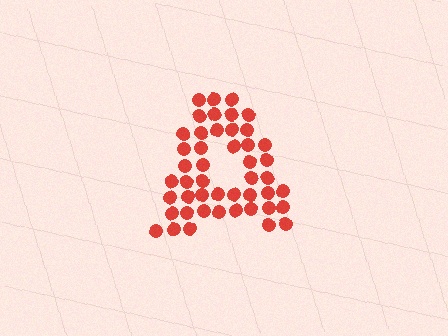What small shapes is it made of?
It is made of small circles.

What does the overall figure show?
The overall figure shows the letter A.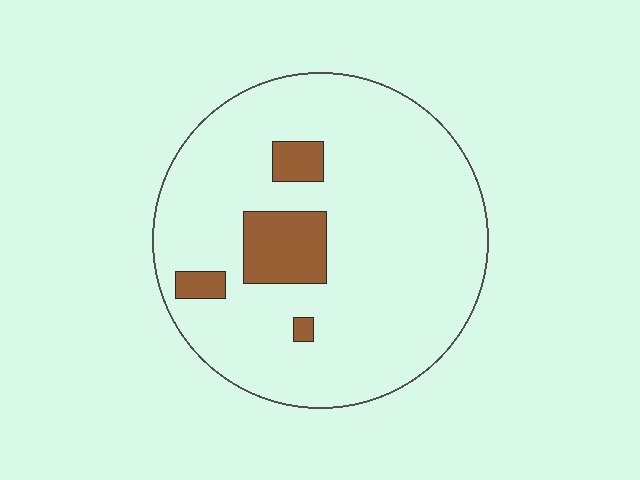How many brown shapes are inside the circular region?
4.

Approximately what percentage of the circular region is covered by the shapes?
Approximately 10%.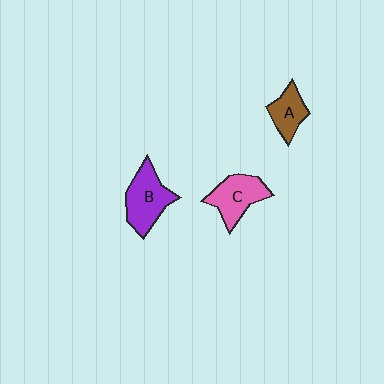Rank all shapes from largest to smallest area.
From largest to smallest: B (purple), C (pink), A (brown).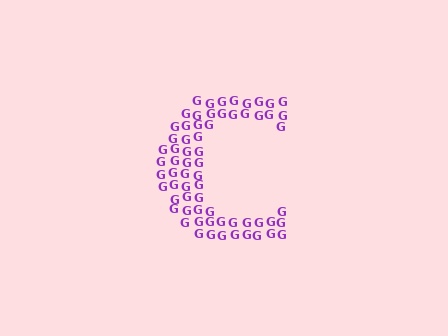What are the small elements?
The small elements are letter G's.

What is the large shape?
The large shape is the letter C.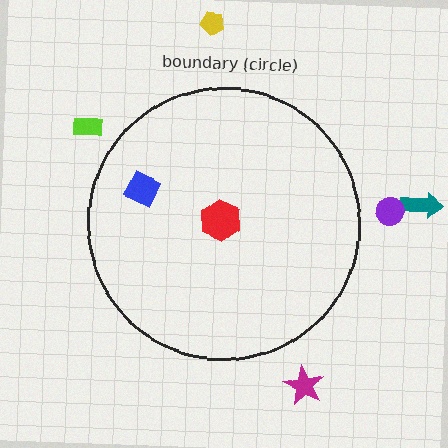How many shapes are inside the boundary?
2 inside, 5 outside.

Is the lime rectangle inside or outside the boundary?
Outside.